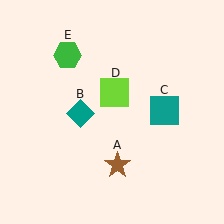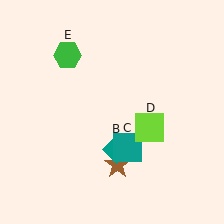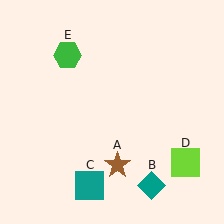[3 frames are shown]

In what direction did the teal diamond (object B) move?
The teal diamond (object B) moved down and to the right.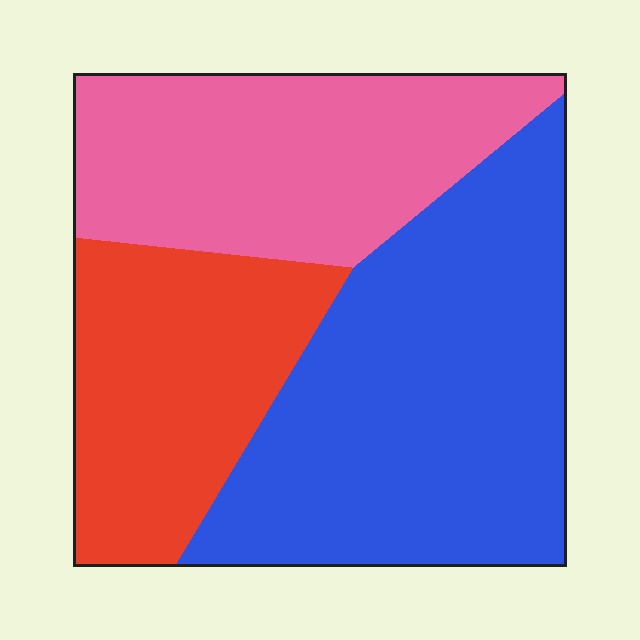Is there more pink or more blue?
Blue.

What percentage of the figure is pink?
Pink covers roughly 30% of the figure.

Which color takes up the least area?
Red, at roughly 25%.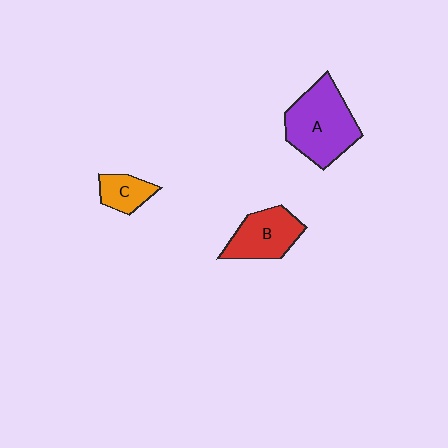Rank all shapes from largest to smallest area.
From largest to smallest: A (purple), B (red), C (orange).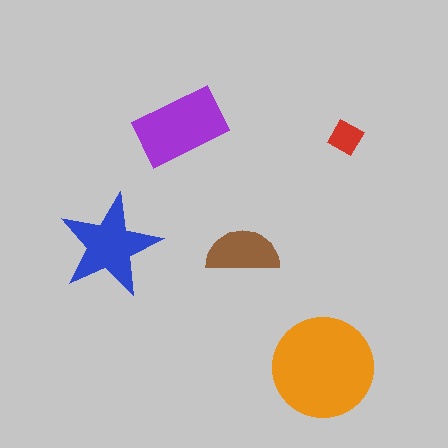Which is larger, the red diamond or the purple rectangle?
The purple rectangle.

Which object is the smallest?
The red diamond.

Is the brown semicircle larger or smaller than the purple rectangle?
Smaller.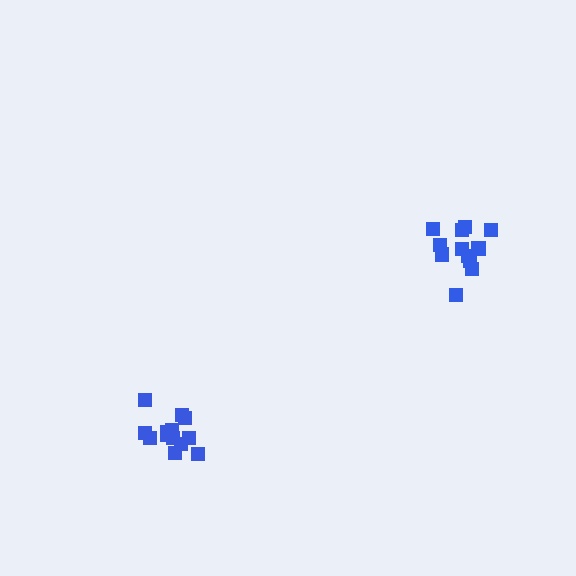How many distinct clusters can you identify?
There are 2 distinct clusters.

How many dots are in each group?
Group 1: 13 dots, Group 2: 12 dots (25 total).